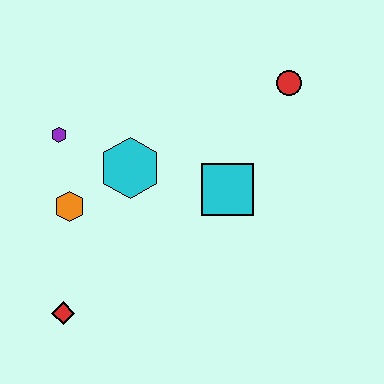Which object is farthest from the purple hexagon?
The red circle is farthest from the purple hexagon.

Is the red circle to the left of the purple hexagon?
No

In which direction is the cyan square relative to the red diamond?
The cyan square is to the right of the red diamond.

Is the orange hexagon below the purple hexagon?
Yes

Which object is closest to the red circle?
The cyan square is closest to the red circle.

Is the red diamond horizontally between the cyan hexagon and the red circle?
No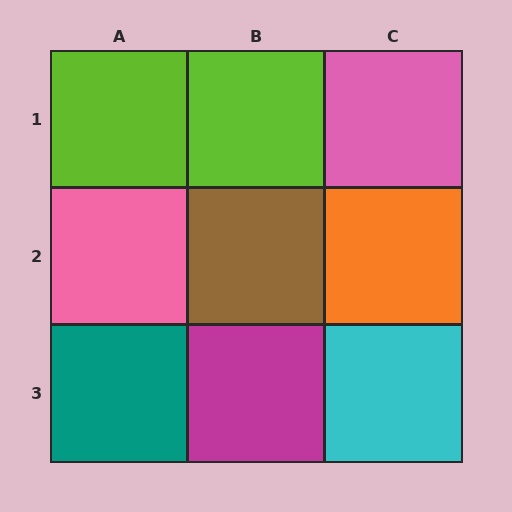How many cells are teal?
1 cell is teal.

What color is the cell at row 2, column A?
Pink.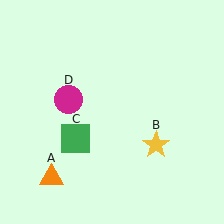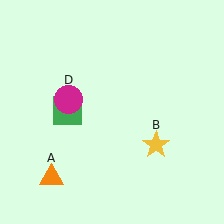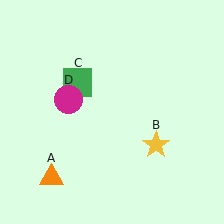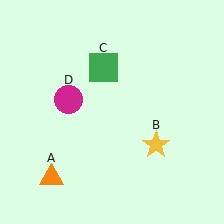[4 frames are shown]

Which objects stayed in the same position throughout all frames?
Orange triangle (object A) and yellow star (object B) and magenta circle (object D) remained stationary.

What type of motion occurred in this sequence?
The green square (object C) rotated clockwise around the center of the scene.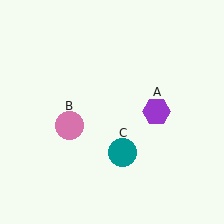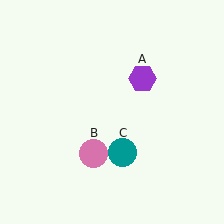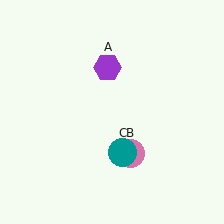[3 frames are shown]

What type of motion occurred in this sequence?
The purple hexagon (object A), pink circle (object B) rotated counterclockwise around the center of the scene.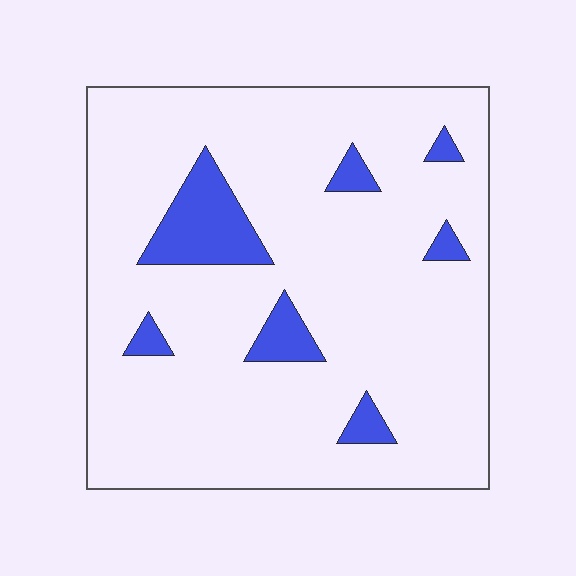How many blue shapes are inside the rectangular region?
7.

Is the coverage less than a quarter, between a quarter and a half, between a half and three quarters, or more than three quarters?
Less than a quarter.